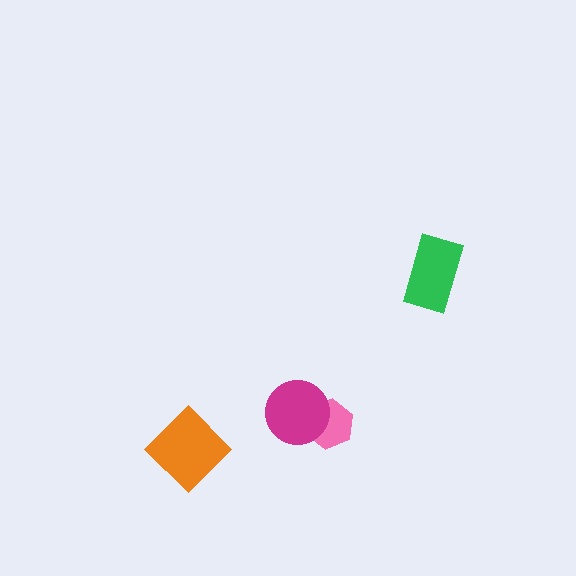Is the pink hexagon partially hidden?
Yes, it is partially covered by another shape.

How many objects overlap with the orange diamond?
0 objects overlap with the orange diamond.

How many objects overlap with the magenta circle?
1 object overlaps with the magenta circle.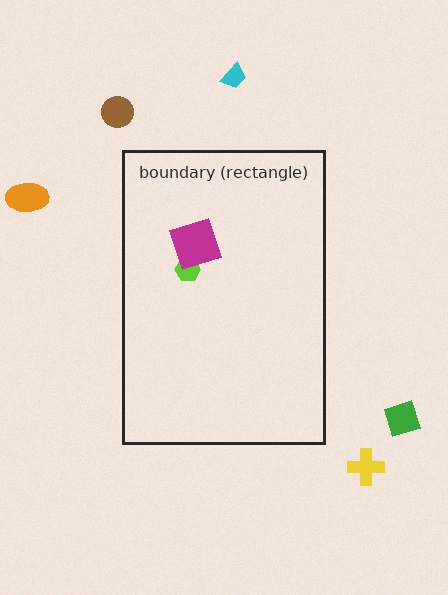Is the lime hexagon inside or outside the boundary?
Inside.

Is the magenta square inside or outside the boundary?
Inside.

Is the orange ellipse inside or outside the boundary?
Outside.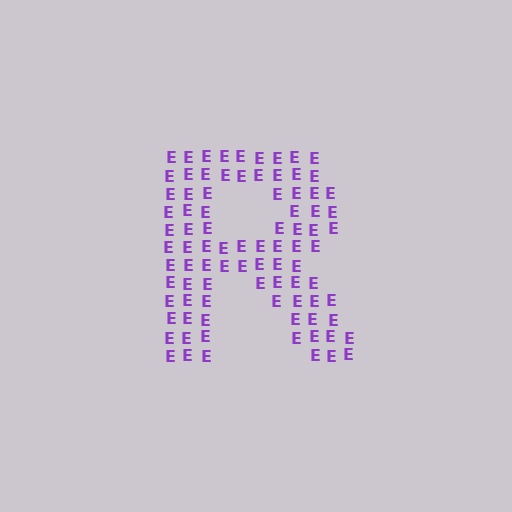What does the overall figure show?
The overall figure shows the letter R.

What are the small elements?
The small elements are letter E's.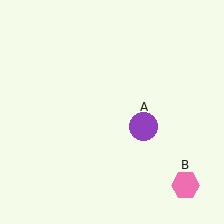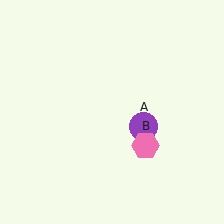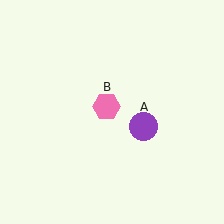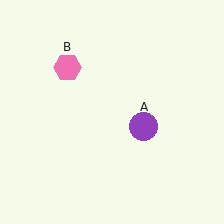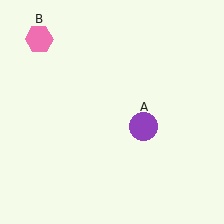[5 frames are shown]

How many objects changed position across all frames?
1 object changed position: pink hexagon (object B).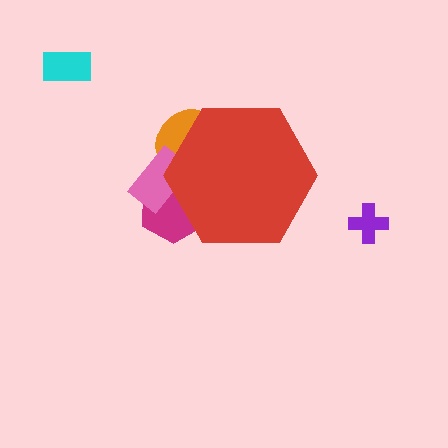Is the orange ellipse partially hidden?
Yes, the orange ellipse is partially hidden behind the red hexagon.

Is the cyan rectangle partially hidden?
No, the cyan rectangle is fully visible.